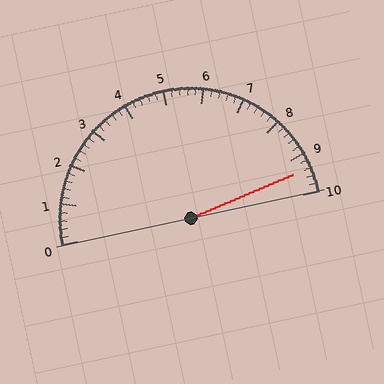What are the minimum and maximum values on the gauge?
The gauge ranges from 0 to 10.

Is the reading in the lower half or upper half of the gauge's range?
The reading is in the upper half of the range (0 to 10).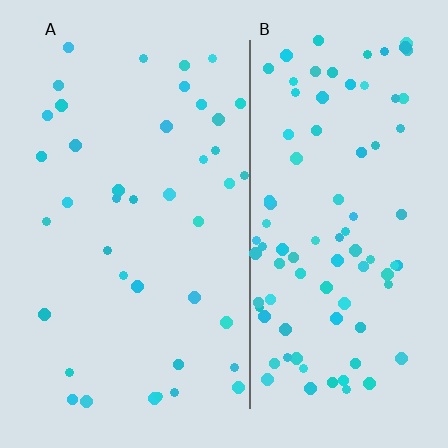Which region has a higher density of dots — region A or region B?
B (the right).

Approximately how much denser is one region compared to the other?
Approximately 2.3× — region B over region A.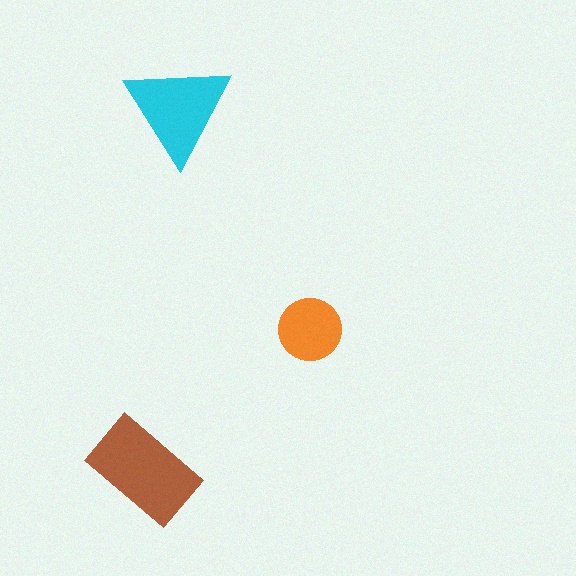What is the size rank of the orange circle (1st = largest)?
3rd.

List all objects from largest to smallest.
The brown rectangle, the cyan triangle, the orange circle.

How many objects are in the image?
There are 3 objects in the image.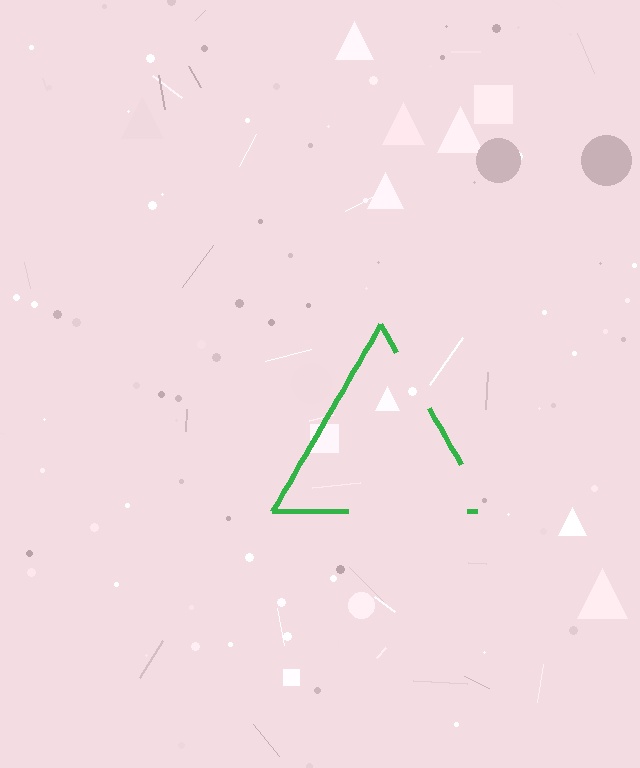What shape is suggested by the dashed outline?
The dashed outline suggests a triangle.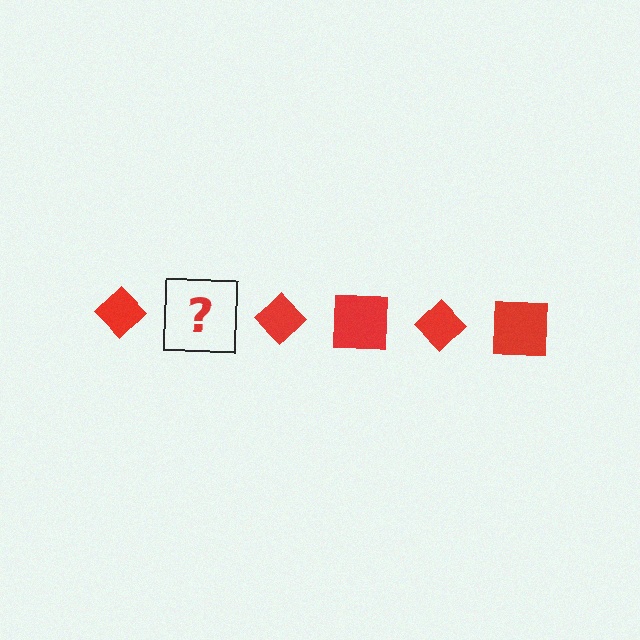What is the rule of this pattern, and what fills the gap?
The rule is that the pattern cycles through diamond, square shapes in red. The gap should be filled with a red square.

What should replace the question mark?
The question mark should be replaced with a red square.